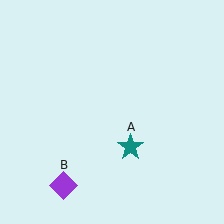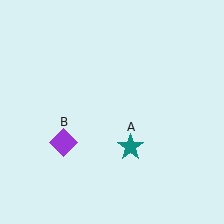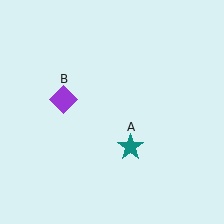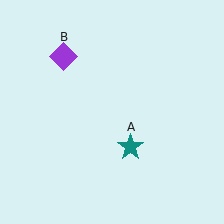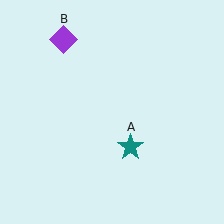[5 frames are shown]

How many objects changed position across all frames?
1 object changed position: purple diamond (object B).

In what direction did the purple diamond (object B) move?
The purple diamond (object B) moved up.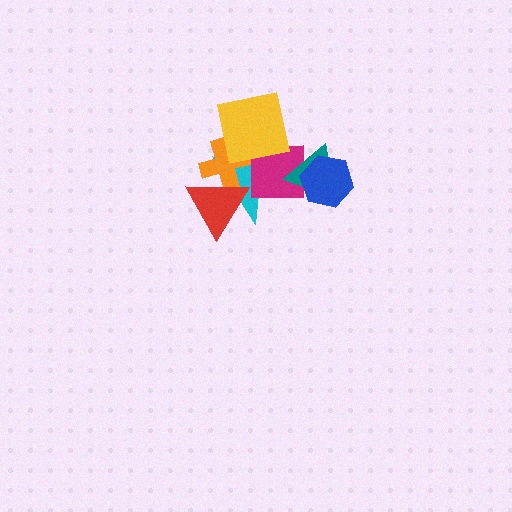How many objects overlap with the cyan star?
4 objects overlap with the cyan star.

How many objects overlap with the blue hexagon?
2 objects overlap with the blue hexagon.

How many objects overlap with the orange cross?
4 objects overlap with the orange cross.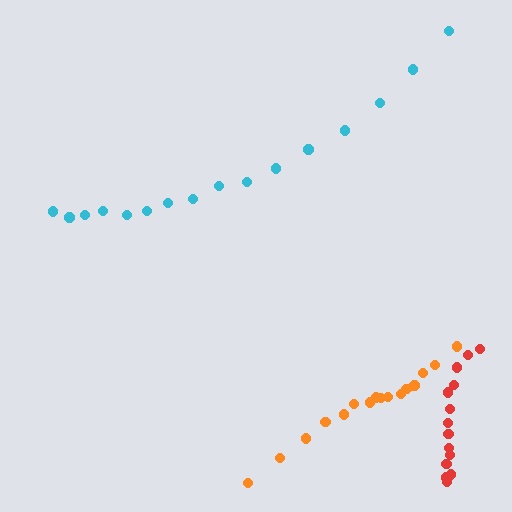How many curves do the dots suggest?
There are 3 distinct paths.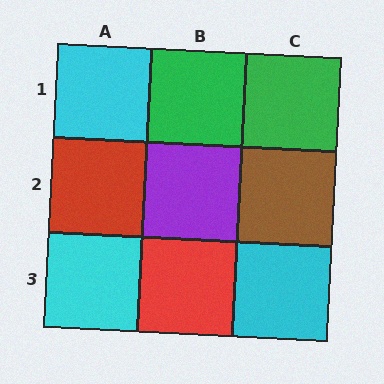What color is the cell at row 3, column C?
Cyan.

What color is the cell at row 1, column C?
Green.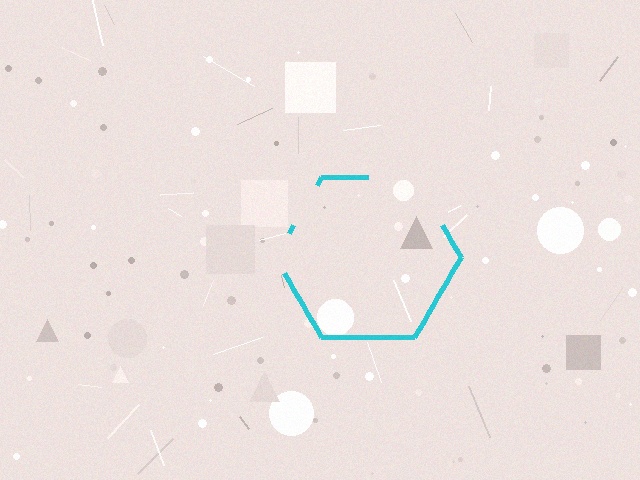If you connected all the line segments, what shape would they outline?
They would outline a hexagon.